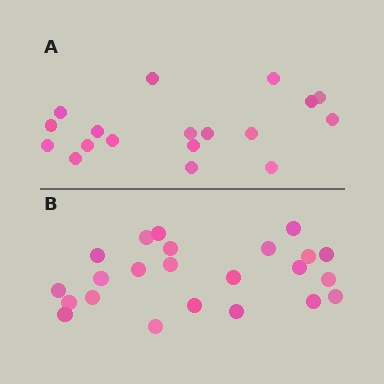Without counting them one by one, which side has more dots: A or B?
Region B (the bottom region) has more dots.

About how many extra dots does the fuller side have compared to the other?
Region B has about 5 more dots than region A.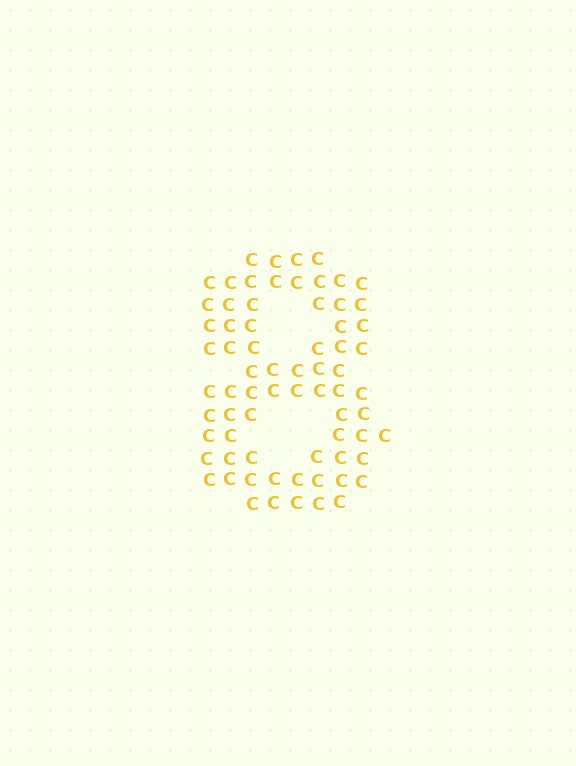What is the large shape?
The large shape is the digit 8.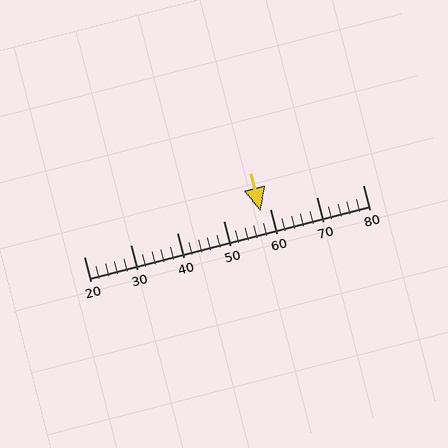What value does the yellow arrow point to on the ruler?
The yellow arrow points to approximately 58.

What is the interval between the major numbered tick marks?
The major tick marks are spaced 10 units apart.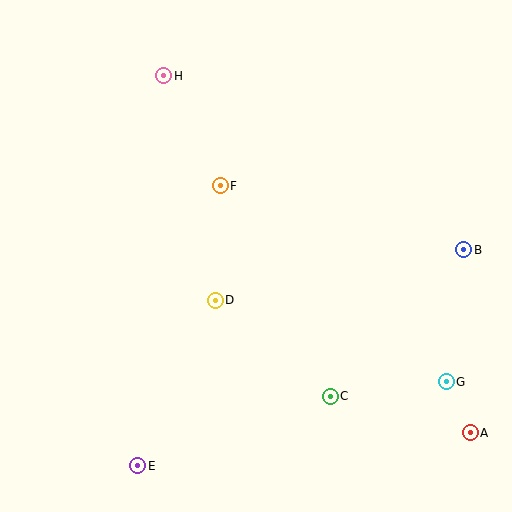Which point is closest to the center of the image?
Point D at (215, 300) is closest to the center.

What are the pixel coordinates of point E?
Point E is at (138, 466).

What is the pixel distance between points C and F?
The distance between C and F is 238 pixels.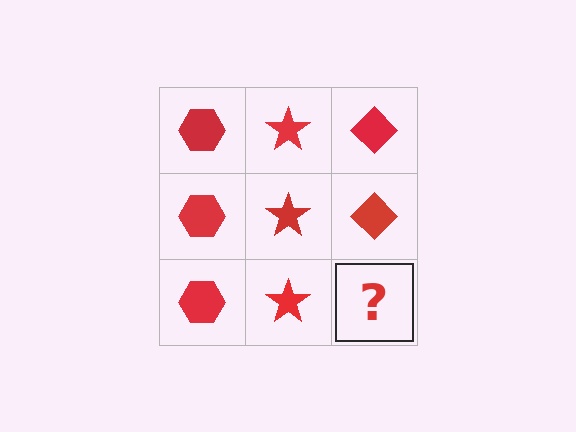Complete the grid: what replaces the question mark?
The question mark should be replaced with a red diamond.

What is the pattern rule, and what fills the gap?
The rule is that each column has a consistent shape. The gap should be filled with a red diamond.